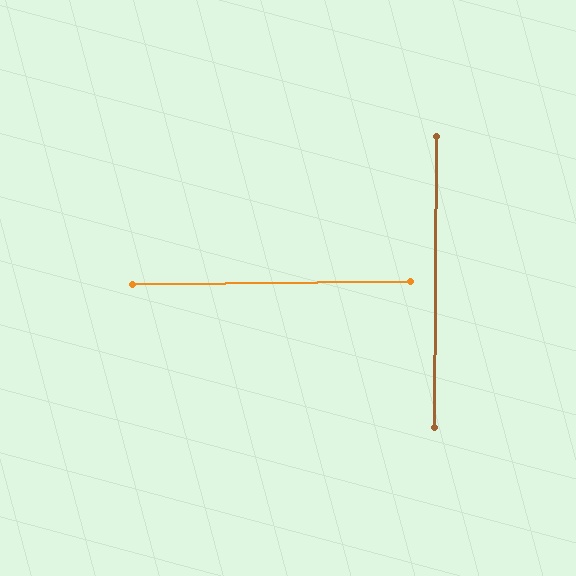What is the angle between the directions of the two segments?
Approximately 89 degrees.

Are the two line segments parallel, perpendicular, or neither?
Perpendicular — they meet at approximately 89°.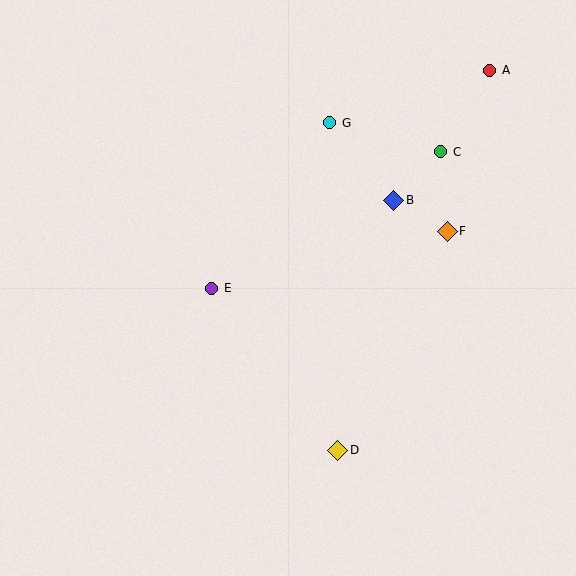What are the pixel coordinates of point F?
Point F is at (447, 231).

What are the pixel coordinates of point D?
Point D is at (338, 450).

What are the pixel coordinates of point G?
Point G is at (330, 123).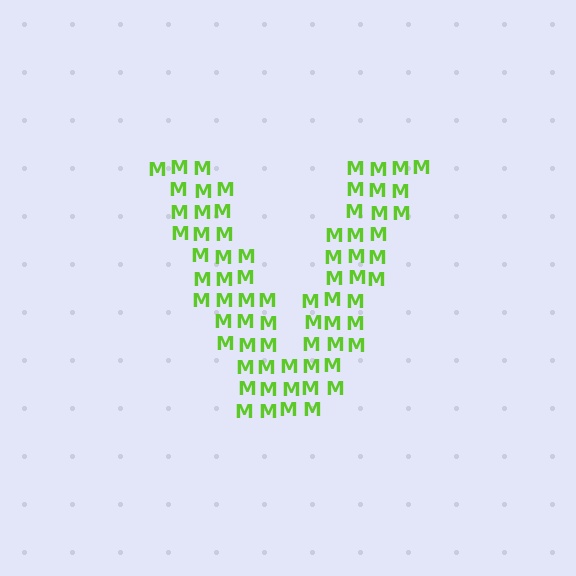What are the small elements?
The small elements are letter M's.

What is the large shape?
The large shape is the letter V.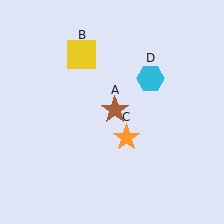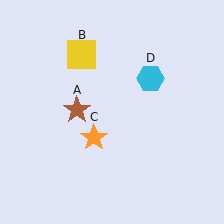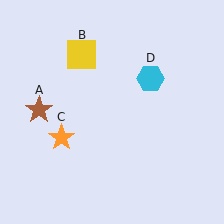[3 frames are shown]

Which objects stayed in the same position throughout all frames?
Yellow square (object B) and cyan hexagon (object D) remained stationary.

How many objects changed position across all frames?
2 objects changed position: brown star (object A), orange star (object C).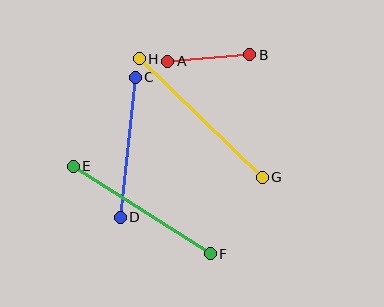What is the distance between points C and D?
The distance is approximately 141 pixels.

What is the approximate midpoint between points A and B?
The midpoint is at approximately (209, 58) pixels.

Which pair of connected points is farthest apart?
Points G and H are farthest apart.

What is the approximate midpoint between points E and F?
The midpoint is at approximately (142, 210) pixels.